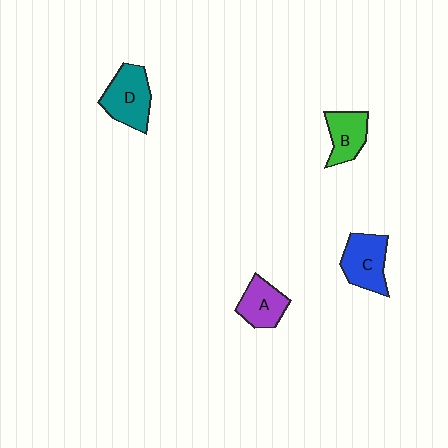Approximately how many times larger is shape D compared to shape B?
Approximately 1.3 times.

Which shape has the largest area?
Shape D (teal).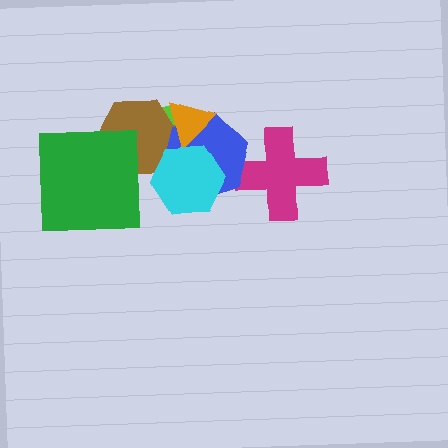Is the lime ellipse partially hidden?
Yes, it is partially covered by another shape.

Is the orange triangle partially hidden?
Yes, it is partially covered by another shape.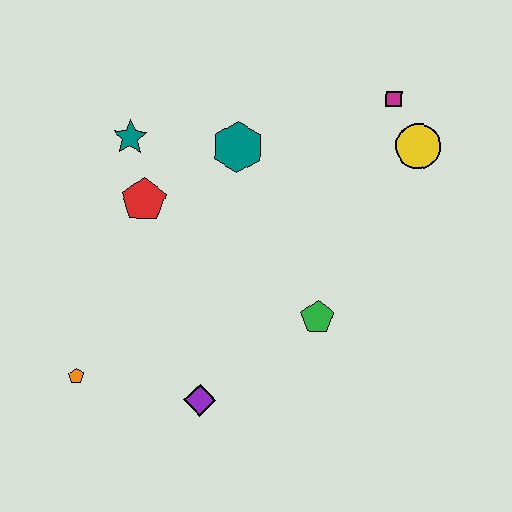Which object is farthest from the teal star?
The yellow circle is farthest from the teal star.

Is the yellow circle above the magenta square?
No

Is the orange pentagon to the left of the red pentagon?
Yes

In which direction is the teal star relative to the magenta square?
The teal star is to the left of the magenta square.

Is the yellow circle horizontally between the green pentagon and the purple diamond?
No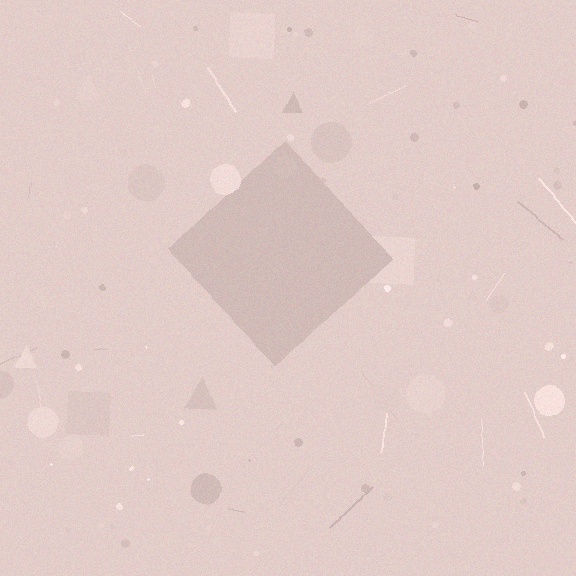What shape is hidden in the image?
A diamond is hidden in the image.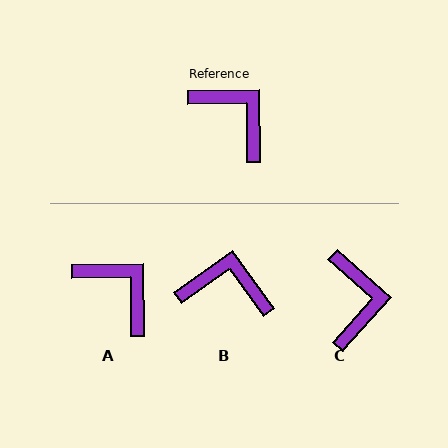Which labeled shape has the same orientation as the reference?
A.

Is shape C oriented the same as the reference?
No, it is off by about 43 degrees.